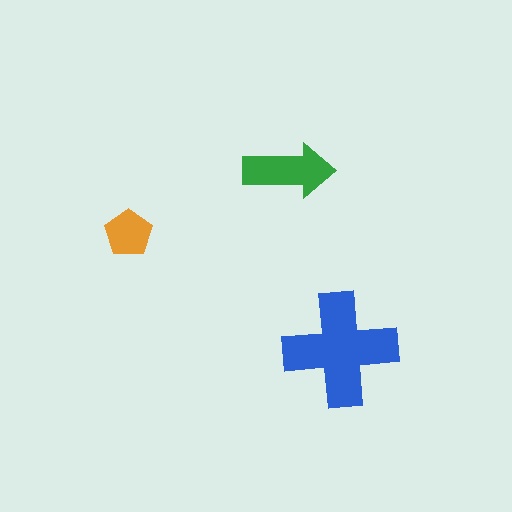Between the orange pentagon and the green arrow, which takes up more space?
The green arrow.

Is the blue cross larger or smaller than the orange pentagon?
Larger.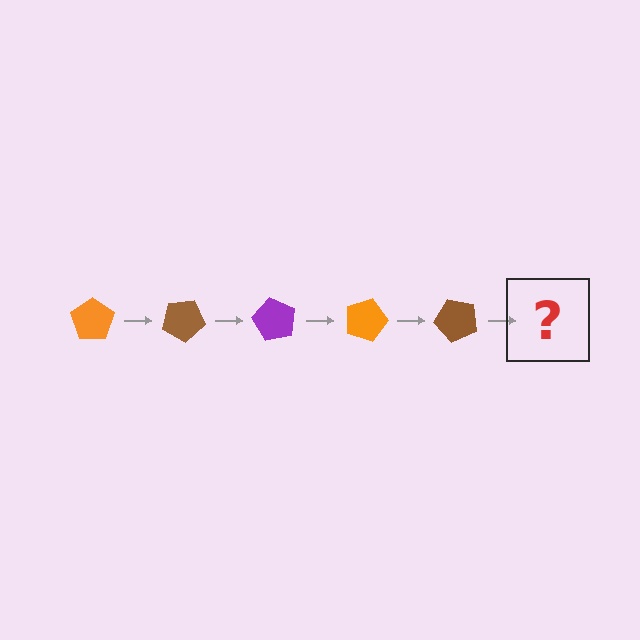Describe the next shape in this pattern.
It should be a purple pentagon, rotated 150 degrees from the start.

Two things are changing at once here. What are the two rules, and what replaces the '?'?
The two rules are that it rotates 30 degrees each step and the color cycles through orange, brown, and purple. The '?' should be a purple pentagon, rotated 150 degrees from the start.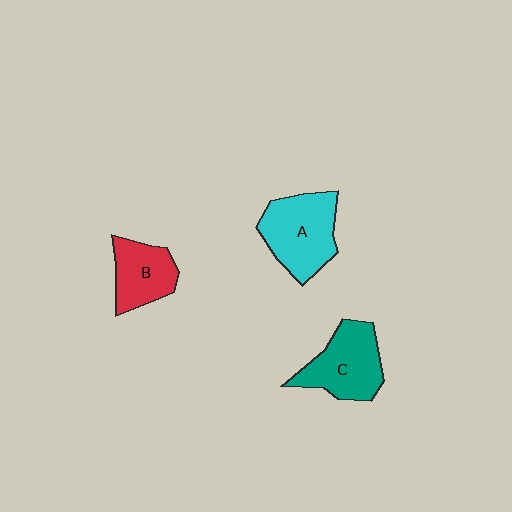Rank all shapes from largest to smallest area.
From largest to smallest: A (cyan), C (teal), B (red).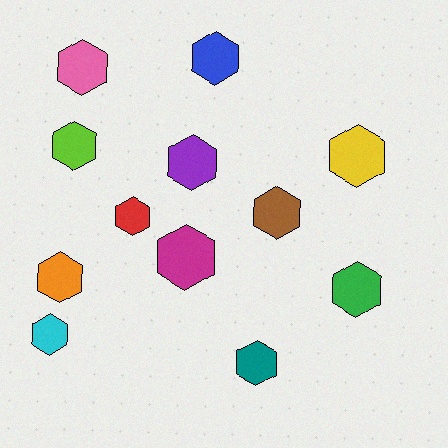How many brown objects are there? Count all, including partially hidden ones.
There is 1 brown object.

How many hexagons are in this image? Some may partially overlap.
There are 12 hexagons.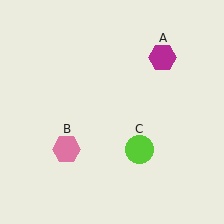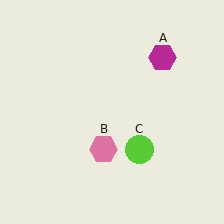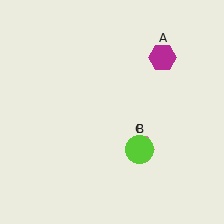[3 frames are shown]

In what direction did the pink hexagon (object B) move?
The pink hexagon (object B) moved right.